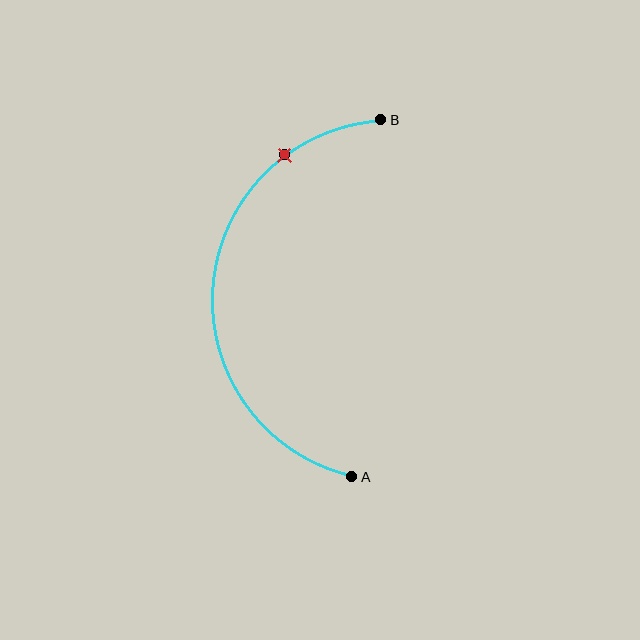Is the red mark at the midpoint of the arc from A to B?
No. The red mark lies on the arc but is closer to endpoint B. The arc midpoint would be at the point on the curve equidistant along the arc from both A and B.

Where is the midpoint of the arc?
The arc midpoint is the point on the curve farthest from the straight line joining A and B. It sits to the left of that line.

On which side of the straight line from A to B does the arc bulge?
The arc bulges to the left of the straight line connecting A and B.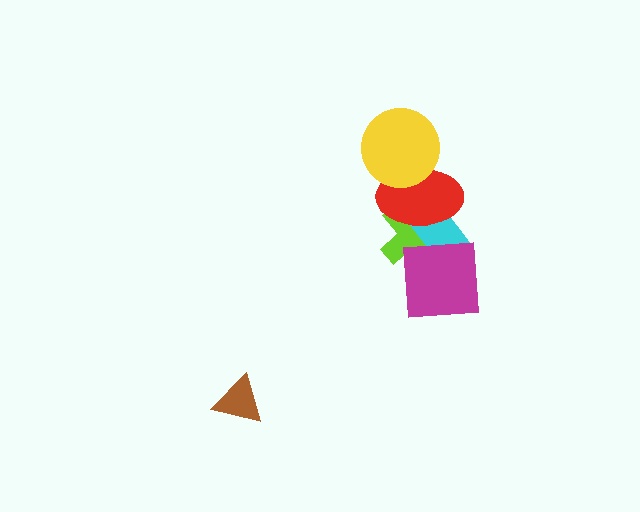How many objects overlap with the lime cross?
3 objects overlap with the lime cross.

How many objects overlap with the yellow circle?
1 object overlaps with the yellow circle.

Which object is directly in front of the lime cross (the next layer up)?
The cyan rectangle is directly in front of the lime cross.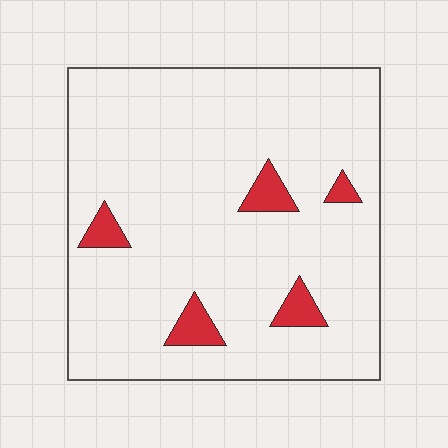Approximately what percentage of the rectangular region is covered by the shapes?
Approximately 5%.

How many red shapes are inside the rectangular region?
5.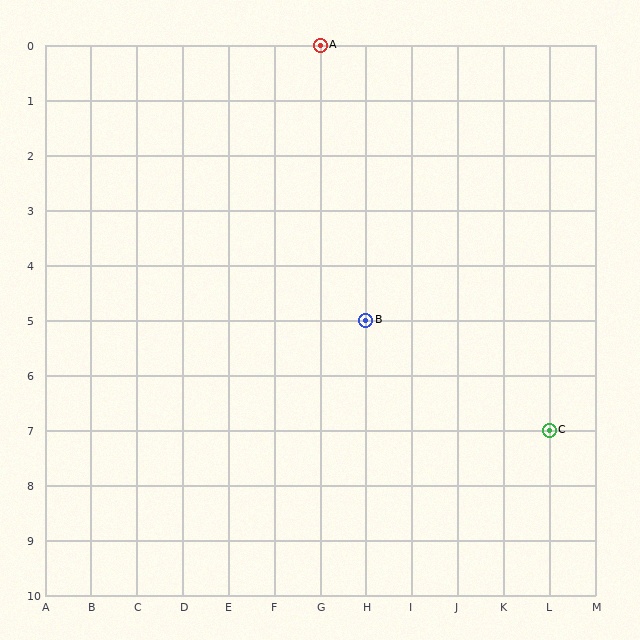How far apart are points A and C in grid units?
Points A and C are 5 columns and 7 rows apart (about 8.6 grid units diagonally).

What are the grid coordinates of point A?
Point A is at grid coordinates (G, 0).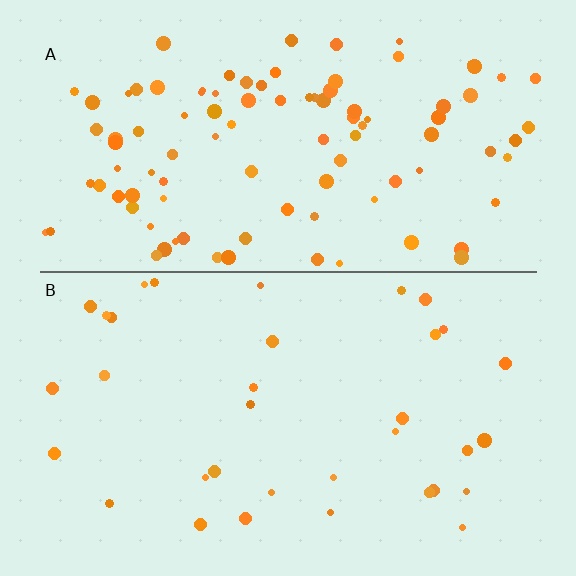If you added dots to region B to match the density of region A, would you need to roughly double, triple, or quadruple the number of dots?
Approximately triple.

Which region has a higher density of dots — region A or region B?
A (the top).